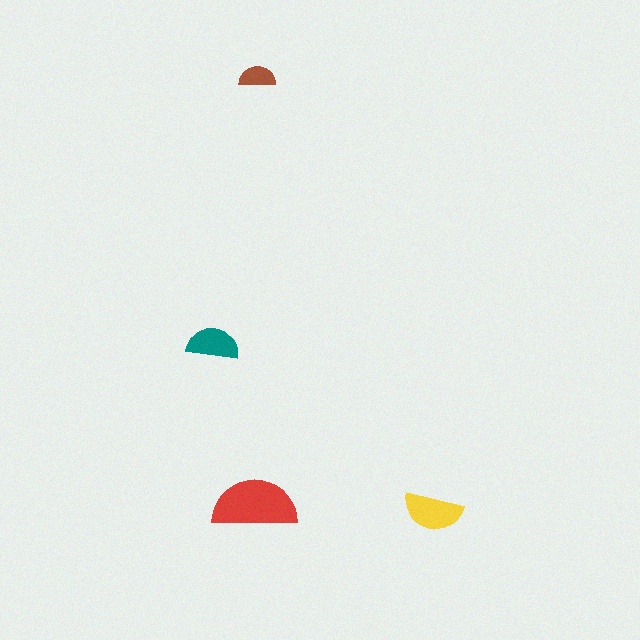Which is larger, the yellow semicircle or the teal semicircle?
The yellow one.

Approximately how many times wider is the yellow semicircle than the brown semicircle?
About 1.5 times wider.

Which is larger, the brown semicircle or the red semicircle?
The red one.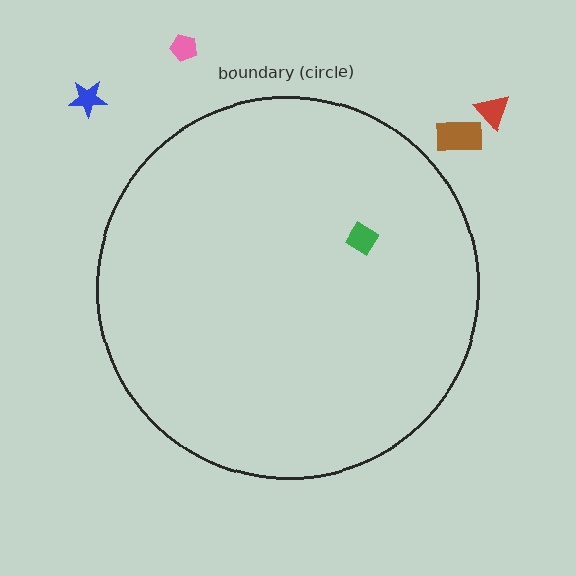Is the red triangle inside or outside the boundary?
Outside.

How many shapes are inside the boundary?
1 inside, 4 outside.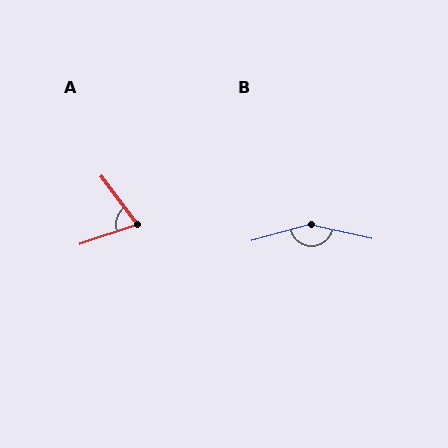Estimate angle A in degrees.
Approximately 72 degrees.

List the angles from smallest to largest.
A (72°), B (152°).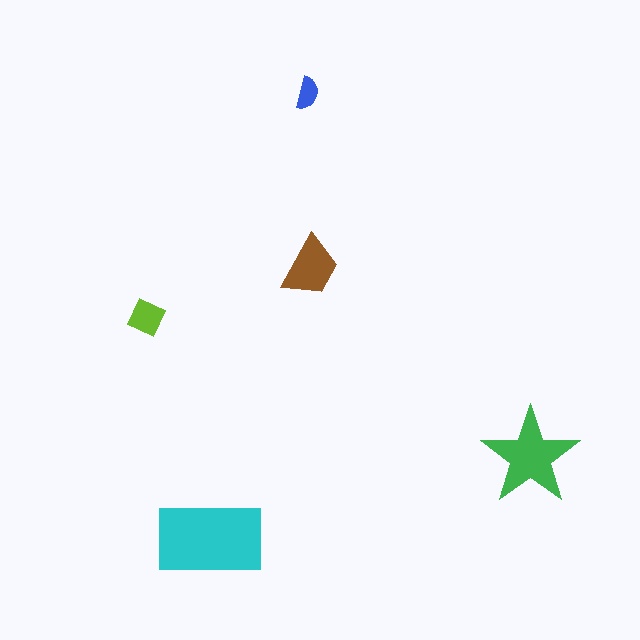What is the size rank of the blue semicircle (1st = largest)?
5th.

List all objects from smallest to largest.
The blue semicircle, the lime diamond, the brown trapezoid, the green star, the cyan rectangle.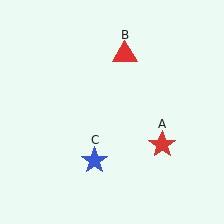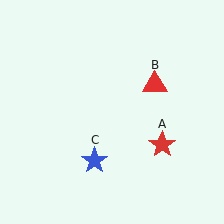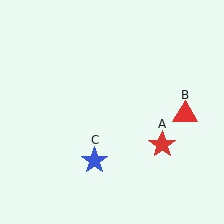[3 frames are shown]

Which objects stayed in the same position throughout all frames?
Red star (object A) and blue star (object C) remained stationary.